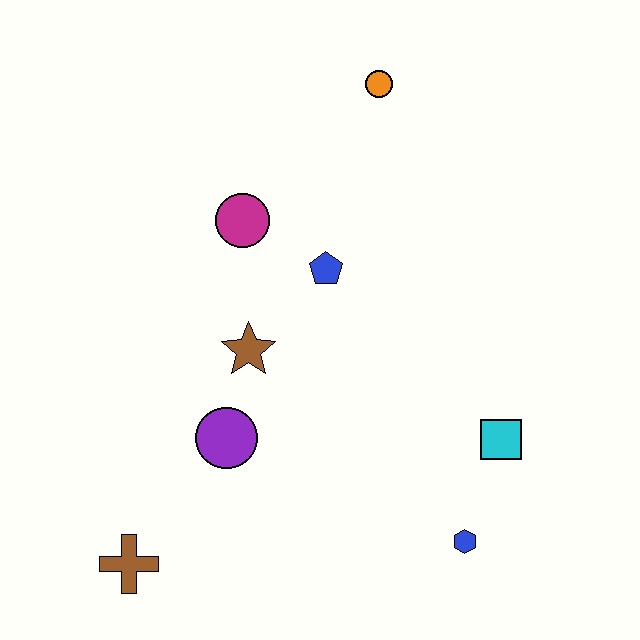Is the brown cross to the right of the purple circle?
No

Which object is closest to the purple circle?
The brown star is closest to the purple circle.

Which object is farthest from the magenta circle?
The blue hexagon is farthest from the magenta circle.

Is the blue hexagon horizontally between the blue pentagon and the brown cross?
No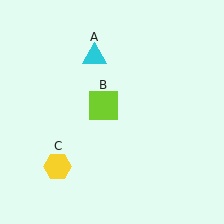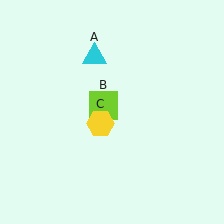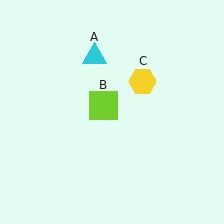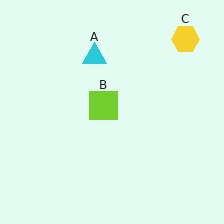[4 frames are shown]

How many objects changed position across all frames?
1 object changed position: yellow hexagon (object C).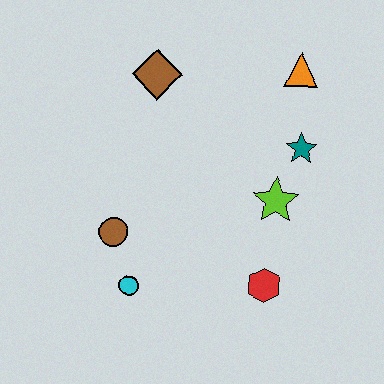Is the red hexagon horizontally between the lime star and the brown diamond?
Yes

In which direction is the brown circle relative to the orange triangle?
The brown circle is to the left of the orange triangle.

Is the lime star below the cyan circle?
No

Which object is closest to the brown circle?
The cyan circle is closest to the brown circle.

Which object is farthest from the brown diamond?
The red hexagon is farthest from the brown diamond.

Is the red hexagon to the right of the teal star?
No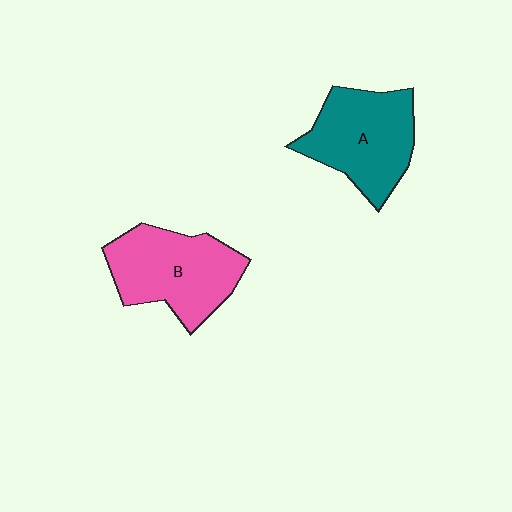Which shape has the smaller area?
Shape A (teal).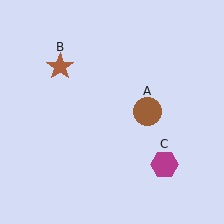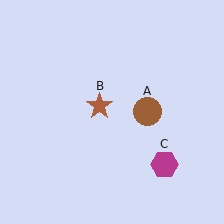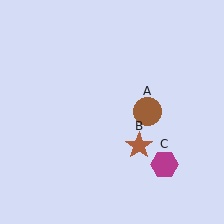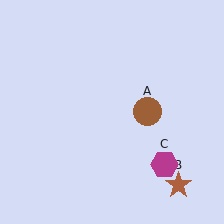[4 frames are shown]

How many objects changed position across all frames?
1 object changed position: brown star (object B).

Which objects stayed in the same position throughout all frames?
Brown circle (object A) and magenta hexagon (object C) remained stationary.